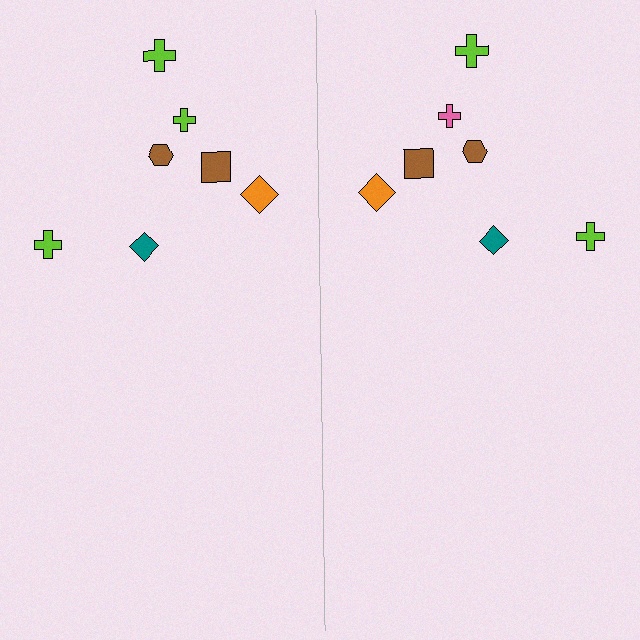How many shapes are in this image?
There are 14 shapes in this image.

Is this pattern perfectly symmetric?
No, the pattern is not perfectly symmetric. The pink cross on the right side breaks the symmetry — its mirror counterpart is lime.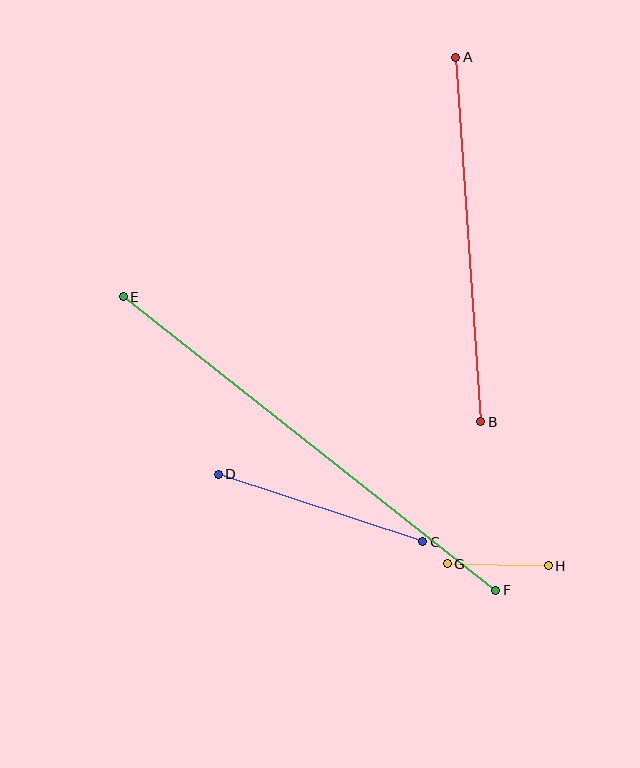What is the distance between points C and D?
The distance is approximately 216 pixels.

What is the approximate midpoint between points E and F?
The midpoint is at approximately (310, 443) pixels.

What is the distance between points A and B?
The distance is approximately 366 pixels.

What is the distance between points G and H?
The distance is approximately 101 pixels.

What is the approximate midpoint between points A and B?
The midpoint is at approximately (468, 239) pixels.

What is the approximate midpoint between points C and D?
The midpoint is at approximately (320, 508) pixels.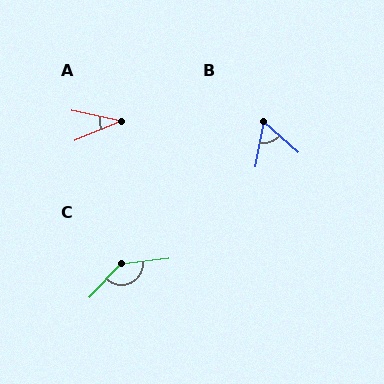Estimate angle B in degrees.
Approximately 59 degrees.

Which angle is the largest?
C, at approximately 140 degrees.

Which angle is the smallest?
A, at approximately 36 degrees.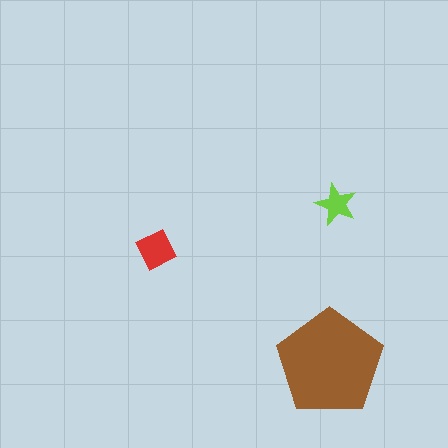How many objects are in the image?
There are 3 objects in the image.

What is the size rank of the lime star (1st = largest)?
3rd.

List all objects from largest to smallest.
The brown pentagon, the red diamond, the lime star.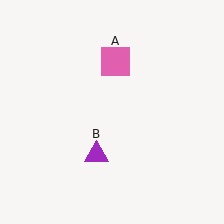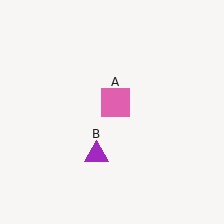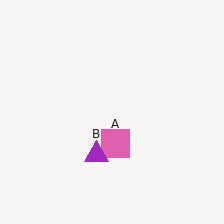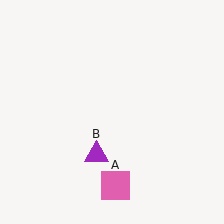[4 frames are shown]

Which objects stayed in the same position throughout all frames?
Purple triangle (object B) remained stationary.